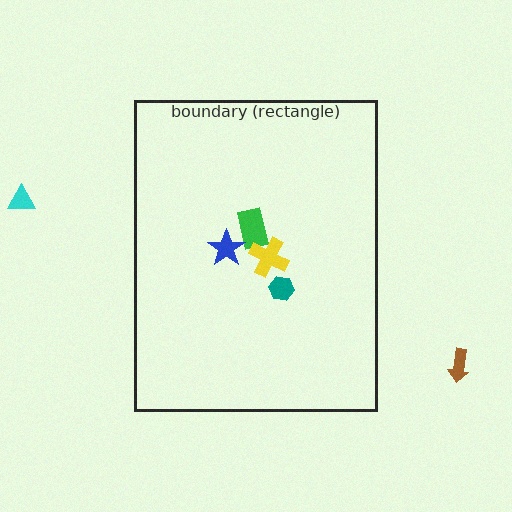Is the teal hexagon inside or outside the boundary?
Inside.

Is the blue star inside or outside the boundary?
Inside.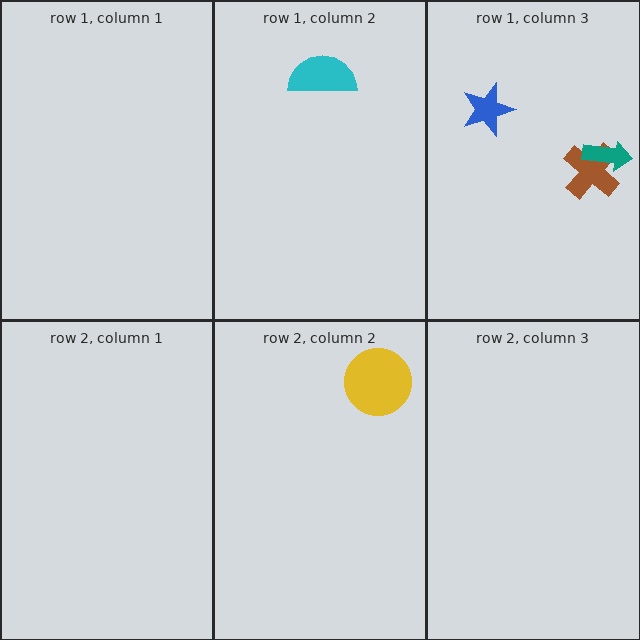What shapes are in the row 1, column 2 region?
The cyan semicircle.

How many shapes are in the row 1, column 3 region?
3.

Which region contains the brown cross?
The row 1, column 3 region.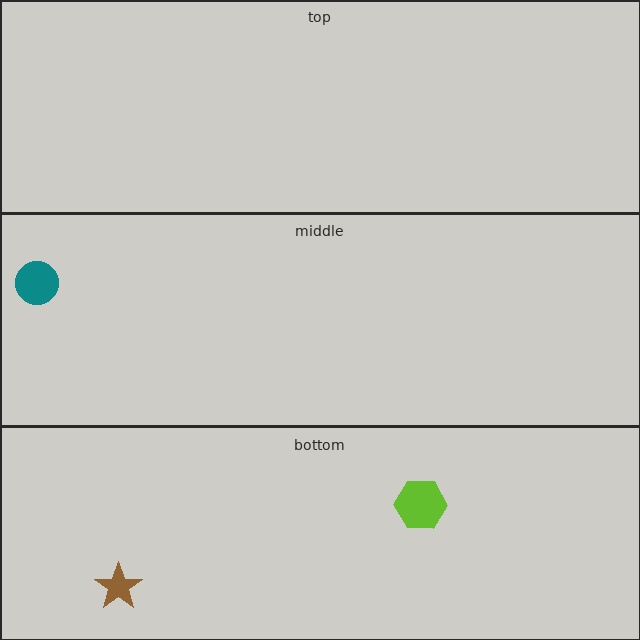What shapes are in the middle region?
The teal circle.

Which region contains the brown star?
The bottom region.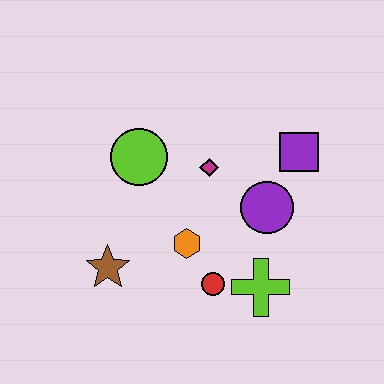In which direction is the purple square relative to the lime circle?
The purple square is to the right of the lime circle.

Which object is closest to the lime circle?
The magenta diamond is closest to the lime circle.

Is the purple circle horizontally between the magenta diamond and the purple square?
Yes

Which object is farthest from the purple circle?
The brown star is farthest from the purple circle.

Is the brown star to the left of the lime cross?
Yes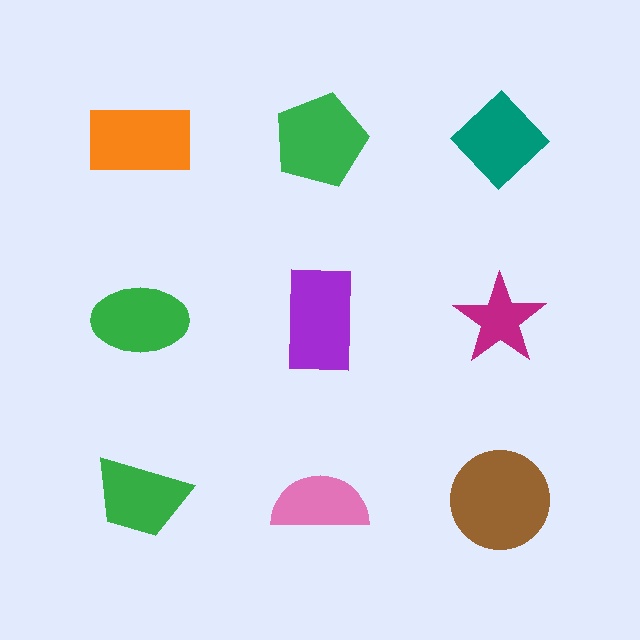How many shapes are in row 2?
3 shapes.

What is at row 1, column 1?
An orange rectangle.